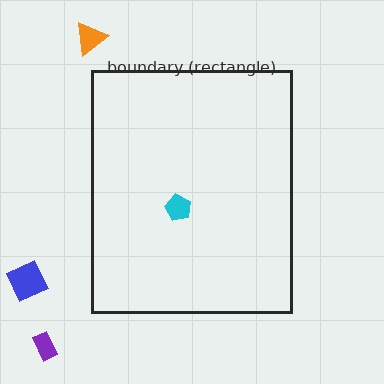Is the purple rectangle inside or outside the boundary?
Outside.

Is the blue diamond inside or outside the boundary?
Outside.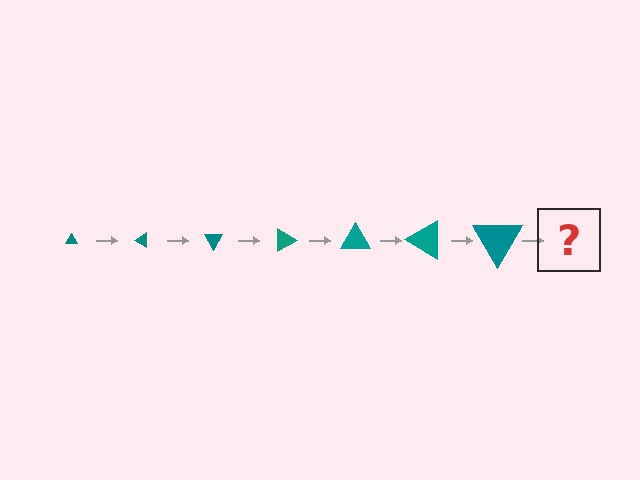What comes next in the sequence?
The next element should be a triangle, larger than the previous one and rotated 210 degrees from the start.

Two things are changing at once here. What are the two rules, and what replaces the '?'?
The two rules are that the triangle grows larger each step and it rotates 30 degrees each step. The '?' should be a triangle, larger than the previous one and rotated 210 degrees from the start.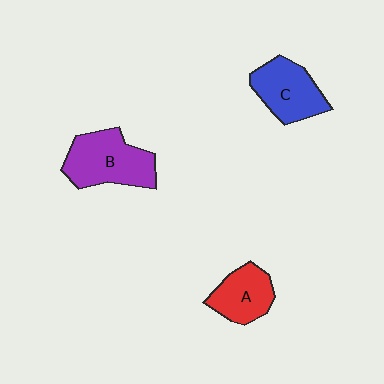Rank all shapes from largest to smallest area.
From largest to smallest: B (purple), C (blue), A (red).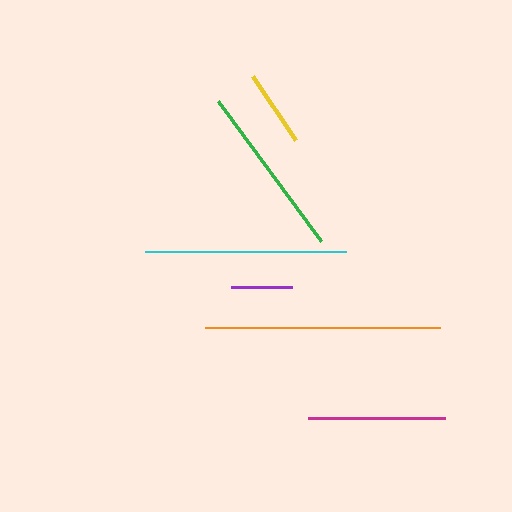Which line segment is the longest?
The orange line is the longest at approximately 236 pixels.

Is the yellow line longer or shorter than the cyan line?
The cyan line is longer than the yellow line.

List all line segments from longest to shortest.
From longest to shortest: orange, cyan, green, magenta, yellow, purple.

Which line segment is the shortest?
The purple line is the shortest at approximately 60 pixels.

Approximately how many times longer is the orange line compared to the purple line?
The orange line is approximately 3.9 times the length of the purple line.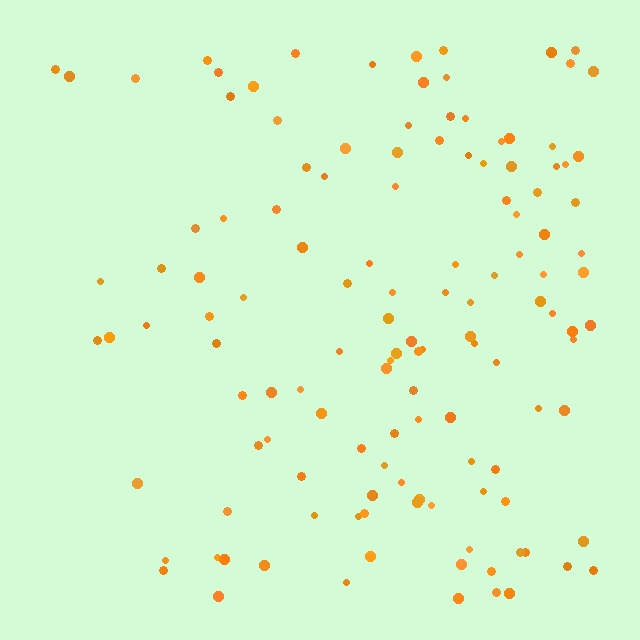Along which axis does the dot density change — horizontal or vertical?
Horizontal.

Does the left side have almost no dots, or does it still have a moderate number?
Still a moderate number, just noticeably fewer than the right.